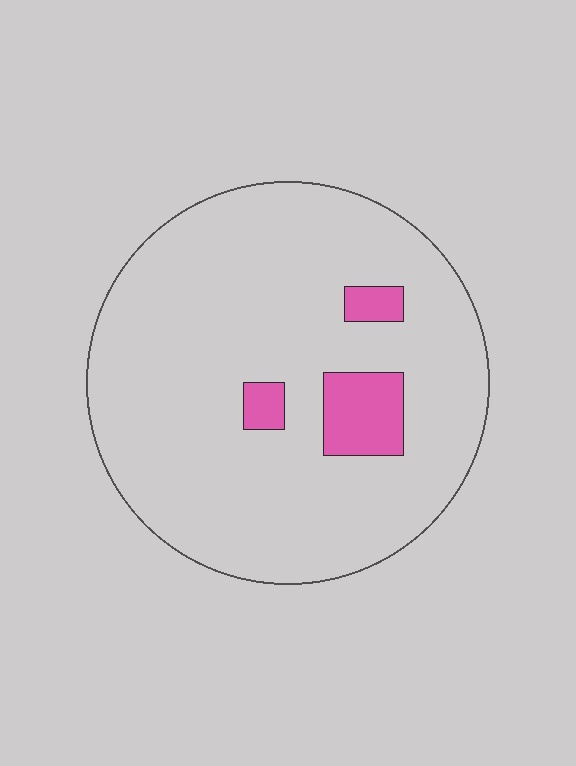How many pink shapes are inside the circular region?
3.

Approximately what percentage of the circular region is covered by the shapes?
Approximately 10%.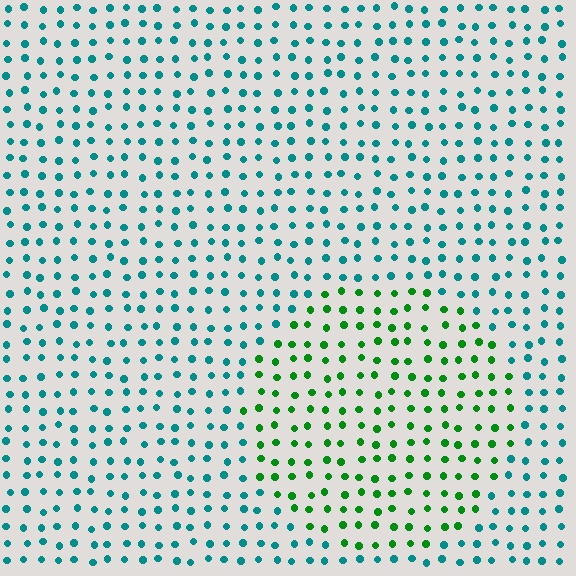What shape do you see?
I see a circle.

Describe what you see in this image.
The image is filled with small teal elements in a uniform arrangement. A circle-shaped region is visible where the elements are tinted to a slightly different hue, forming a subtle color boundary.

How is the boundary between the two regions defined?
The boundary is defined purely by a slight shift in hue (about 51 degrees). Spacing, size, and orientation are identical on both sides.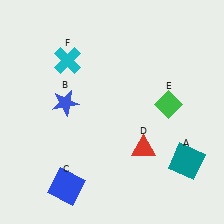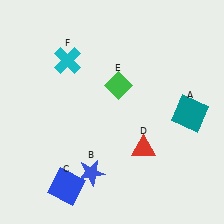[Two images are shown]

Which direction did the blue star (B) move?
The blue star (B) moved down.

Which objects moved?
The objects that moved are: the teal square (A), the blue star (B), the green diamond (E).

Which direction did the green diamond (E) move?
The green diamond (E) moved left.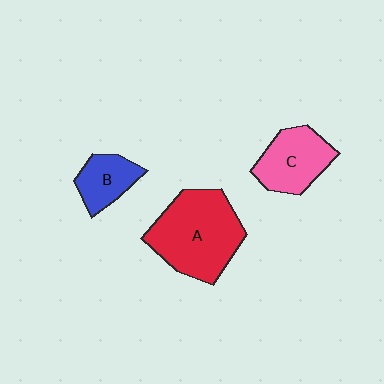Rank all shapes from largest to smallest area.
From largest to smallest: A (red), C (pink), B (blue).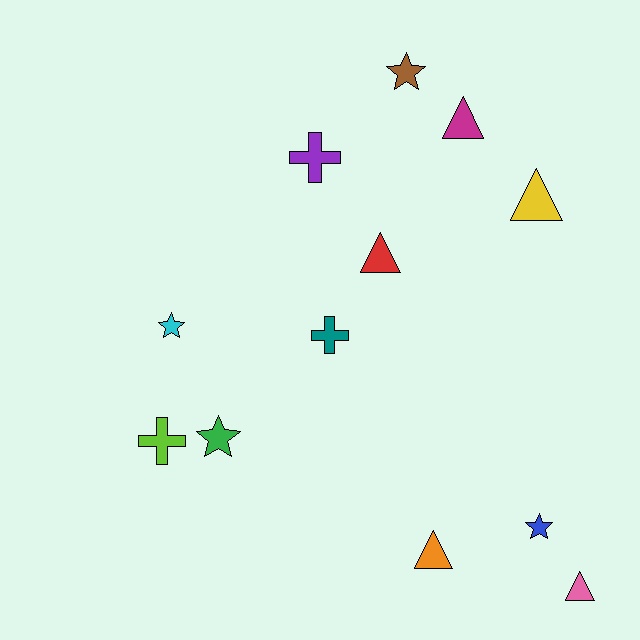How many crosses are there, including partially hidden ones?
There are 3 crosses.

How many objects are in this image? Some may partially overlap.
There are 12 objects.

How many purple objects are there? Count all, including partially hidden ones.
There is 1 purple object.